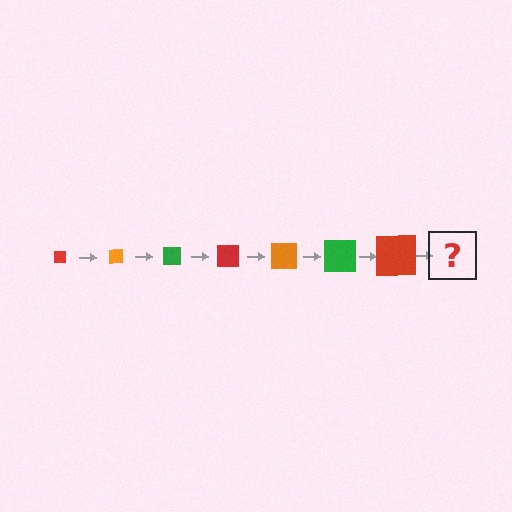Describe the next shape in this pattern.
It should be an orange square, larger than the previous one.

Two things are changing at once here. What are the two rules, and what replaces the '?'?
The two rules are that the square grows larger each step and the color cycles through red, orange, and green. The '?' should be an orange square, larger than the previous one.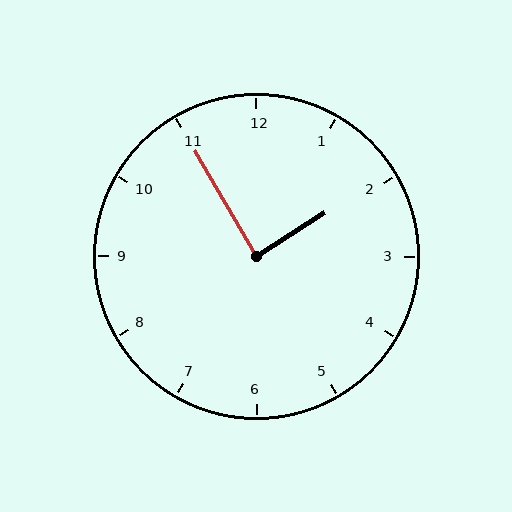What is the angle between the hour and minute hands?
Approximately 88 degrees.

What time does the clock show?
1:55.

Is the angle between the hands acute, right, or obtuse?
It is right.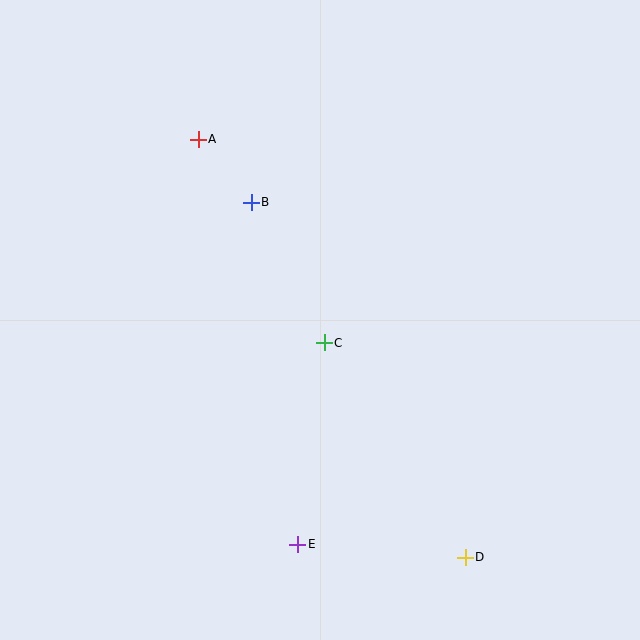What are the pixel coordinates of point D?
Point D is at (465, 557).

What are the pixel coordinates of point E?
Point E is at (298, 544).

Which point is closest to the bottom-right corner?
Point D is closest to the bottom-right corner.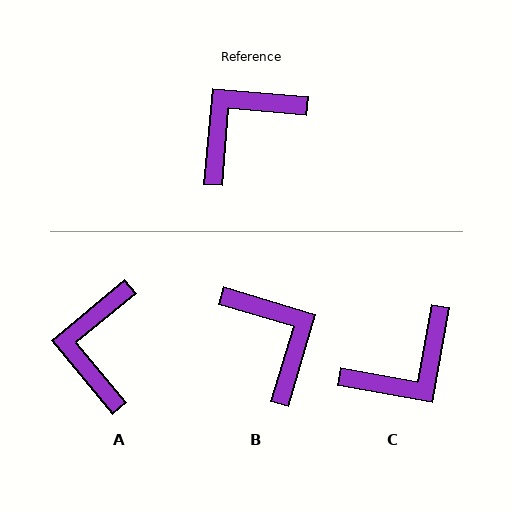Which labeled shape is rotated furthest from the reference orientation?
C, about 175 degrees away.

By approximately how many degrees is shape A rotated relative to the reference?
Approximately 45 degrees counter-clockwise.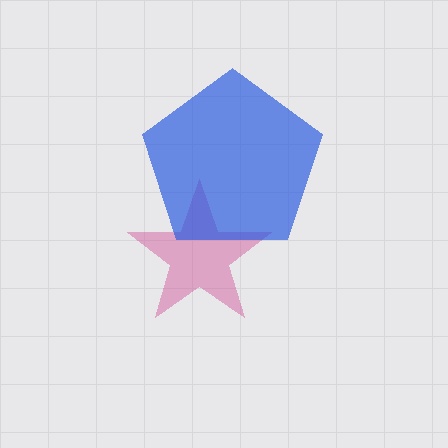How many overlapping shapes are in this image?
There are 2 overlapping shapes in the image.